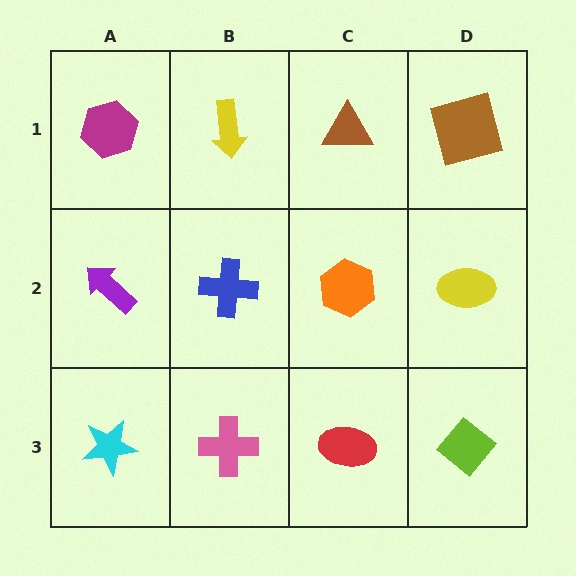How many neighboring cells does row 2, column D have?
3.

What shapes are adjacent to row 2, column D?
A brown square (row 1, column D), a lime diamond (row 3, column D), an orange hexagon (row 2, column C).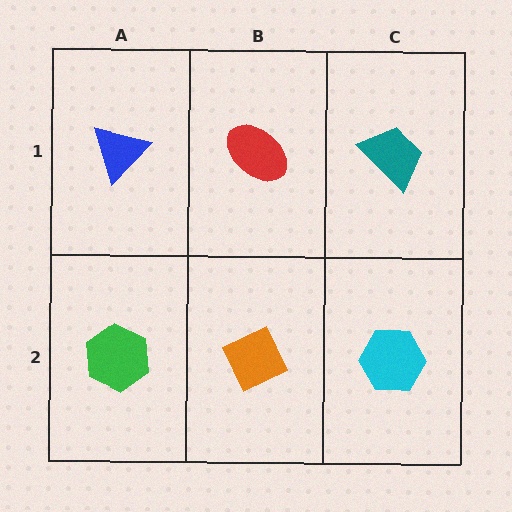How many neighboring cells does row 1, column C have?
2.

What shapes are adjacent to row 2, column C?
A teal trapezoid (row 1, column C), an orange diamond (row 2, column B).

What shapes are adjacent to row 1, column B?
An orange diamond (row 2, column B), a blue triangle (row 1, column A), a teal trapezoid (row 1, column C).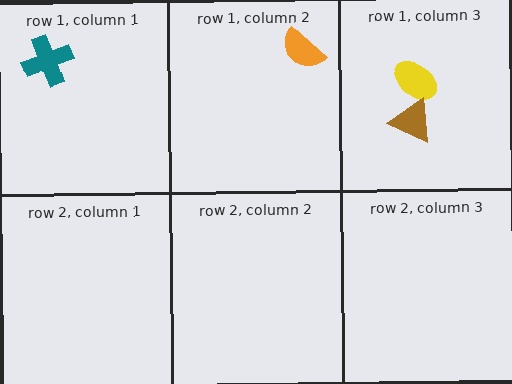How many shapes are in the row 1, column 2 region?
1.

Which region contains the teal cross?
The row 1, column 1 region.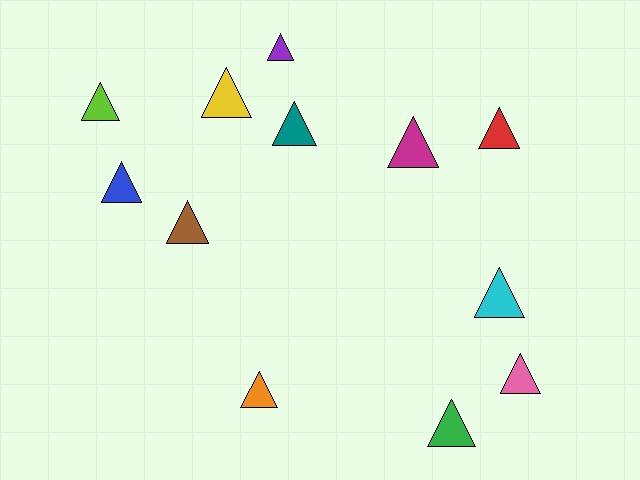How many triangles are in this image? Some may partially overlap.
There are 12 triangles.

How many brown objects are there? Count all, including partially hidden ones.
There is 1 brown object.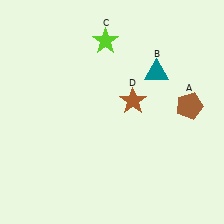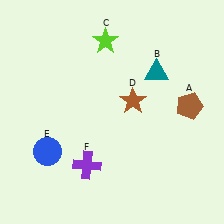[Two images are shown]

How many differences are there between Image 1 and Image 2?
There are 2 differences between the two images.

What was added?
A blue circle (E), a purple cross (F) were added in Image 2.